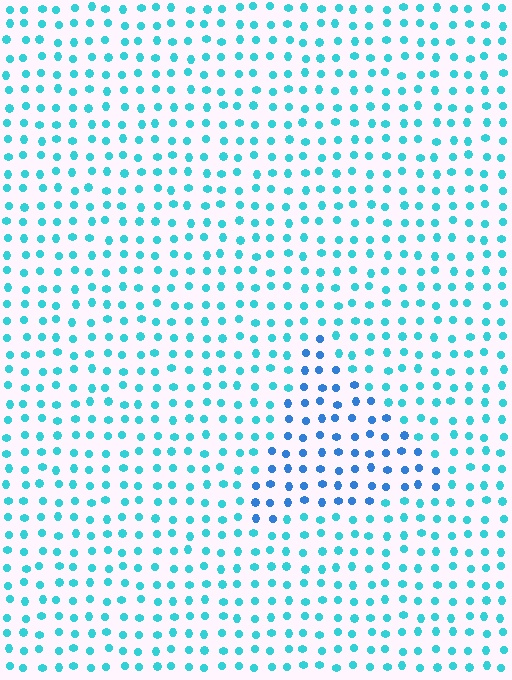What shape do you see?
I see a triangle.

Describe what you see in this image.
The image is filled with small cyan elements in a uniform arrangement. A triangle-shaped region is visible where the elements are tinted to a slightly different hue, forming a subtle color boundary.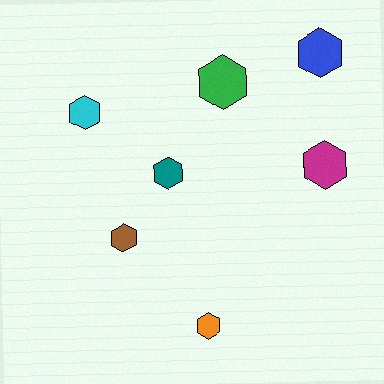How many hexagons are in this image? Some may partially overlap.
There are 7 hexagons.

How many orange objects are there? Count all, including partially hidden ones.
There is 1 orange object.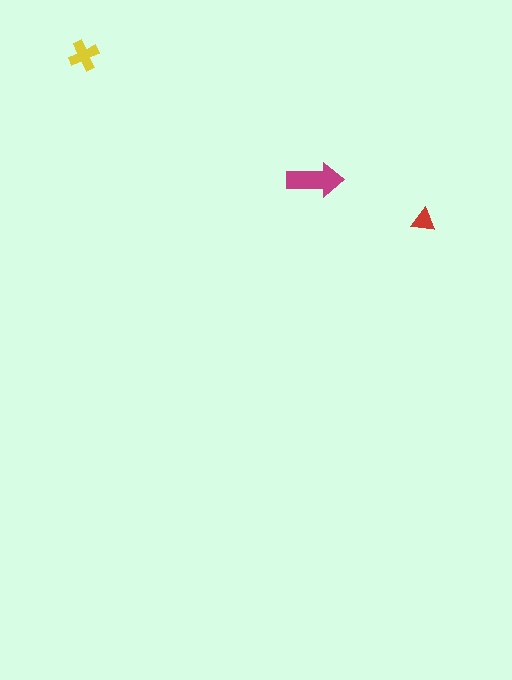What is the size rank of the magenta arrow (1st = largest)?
1st.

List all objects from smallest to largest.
The red triangle, the yellow cross, the magenta arrow.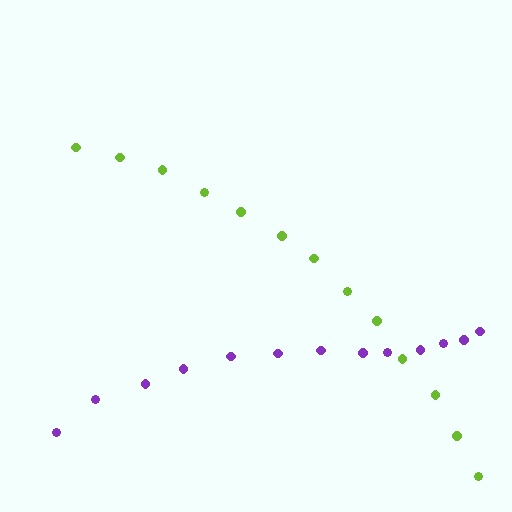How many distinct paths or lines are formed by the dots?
There are 2 distinct paths.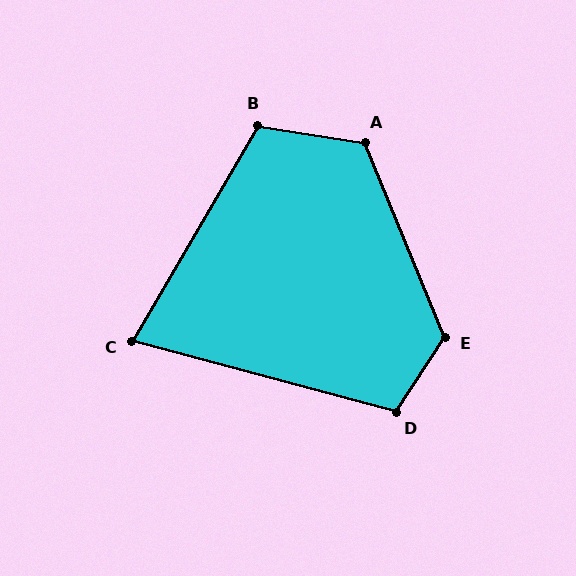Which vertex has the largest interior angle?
E, at approximately 124 degrees.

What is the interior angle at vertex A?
Approximately 121 degrees (obtuse).